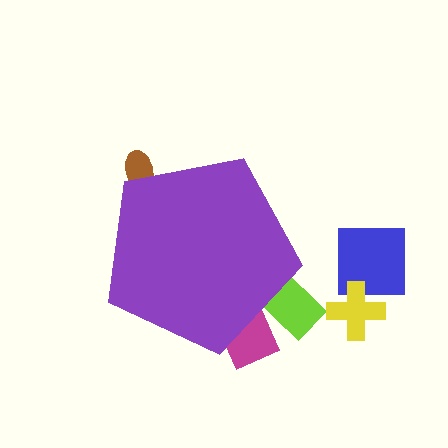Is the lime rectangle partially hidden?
Yes, the lime rectangle is partially hidden behind the purple pentagon.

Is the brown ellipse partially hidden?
Yes, the brown ellipse is partially hidden behind the purple pentagon.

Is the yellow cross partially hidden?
No, the yellow cross is fully visible.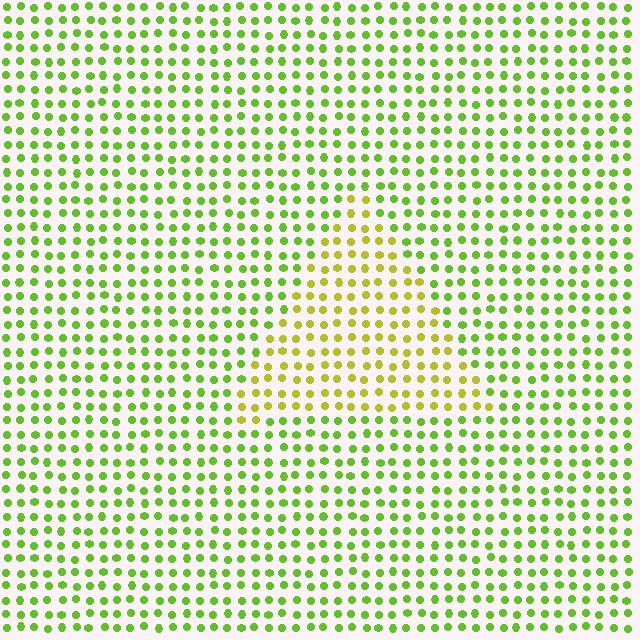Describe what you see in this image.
The image is filled with small lime elements in a uniform arrangement. A triangle-shaped region is visible where the elements are tinted to a slightly different hue, forming a subtle color boundary.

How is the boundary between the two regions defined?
The boundary is defined purely by a slight shift in hue (about 33 degrees). Spacing, size, and orientation are identical on both sides.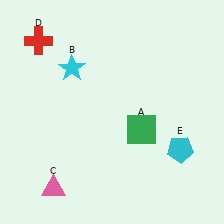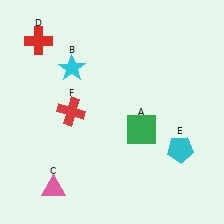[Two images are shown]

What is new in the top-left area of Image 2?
A red cross (F) was added in the top-left area of Image 2.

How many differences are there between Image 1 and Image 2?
There is 1 difference between the two images.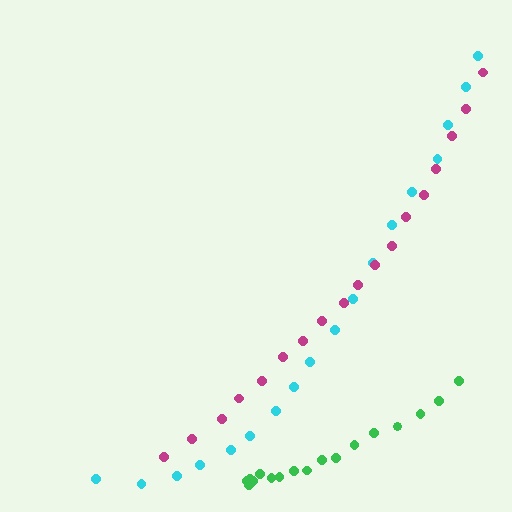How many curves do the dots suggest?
There are 3 distinct paths.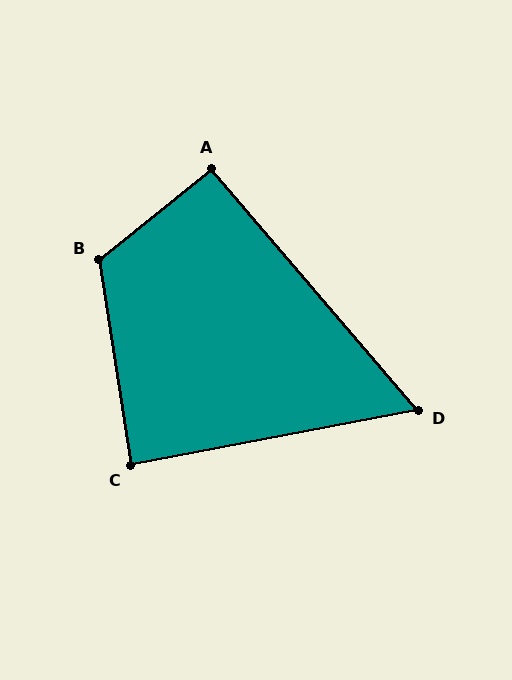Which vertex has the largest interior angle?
B, at approximately 120 degrees.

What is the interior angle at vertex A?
Approximately 92 degrees (approximately right).